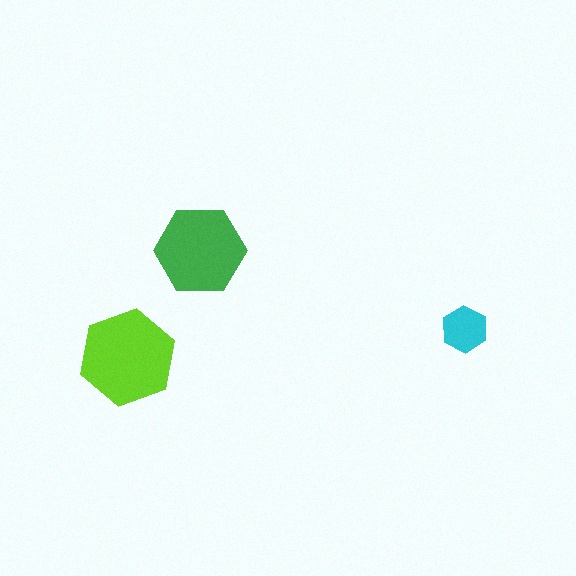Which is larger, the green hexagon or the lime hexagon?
The lime one.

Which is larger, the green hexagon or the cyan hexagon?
The green one.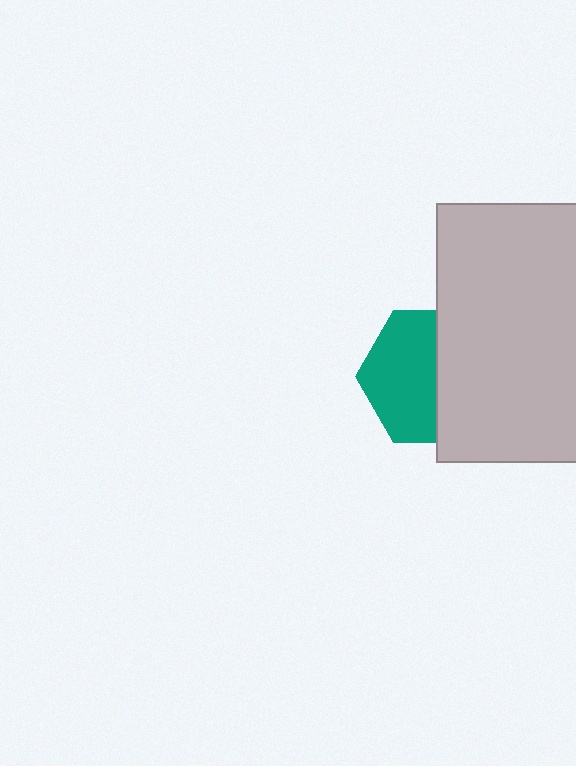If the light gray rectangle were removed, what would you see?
You would see the complete teal hexagon.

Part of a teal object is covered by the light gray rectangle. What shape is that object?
It is a hexagon.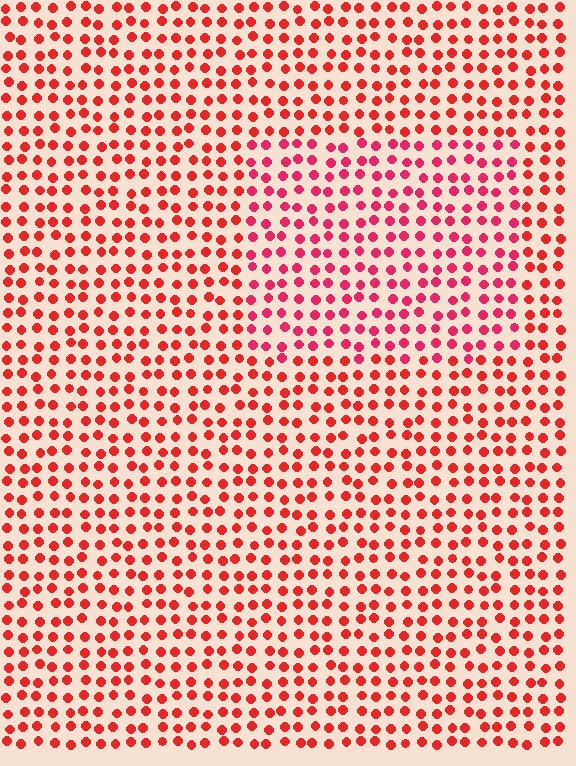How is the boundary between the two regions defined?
The boundary is defined purely by a slight shift in hue (about 19 degrees). Spacing, size, and orientation are identical on both sides.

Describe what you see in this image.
The image is filled with small red elements in a uniform arrangement. A rectangle-shaped region is visible where the elements are tinted to a slightly different hue, forming a subtle color boundary.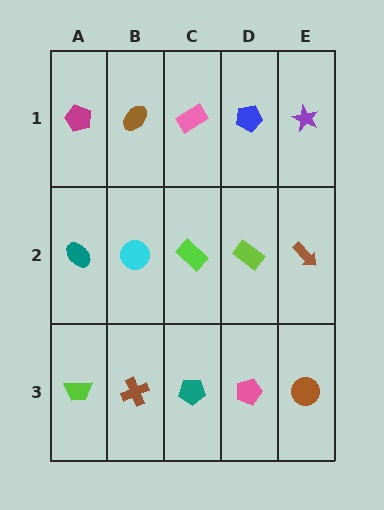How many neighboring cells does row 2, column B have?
4.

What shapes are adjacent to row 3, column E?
A brown arrow (row 2, column E), a pink pentagon (row 3, column D).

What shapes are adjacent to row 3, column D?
A lime rectangle (row 2, column D), a teal pentagon (row 3, column C), a brown circle (row 3, column E).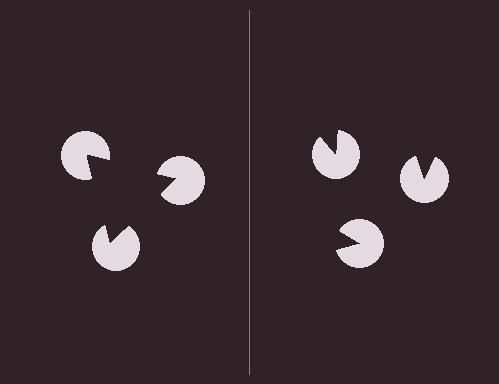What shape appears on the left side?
An illusory triangle.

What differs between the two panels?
The pac-man discs are positioned identically on both sides; only the wedge orientations differ. On the left they align to a triangle; on the right they are misaligned.